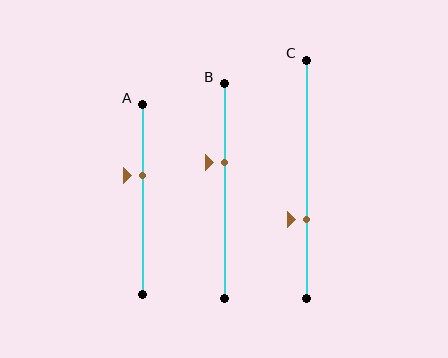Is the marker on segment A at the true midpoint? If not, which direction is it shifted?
No, the marker on segment A is shifted upward by about 13% of the segment length.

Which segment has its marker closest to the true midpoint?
Segment A has its marker closest to the true midpoint.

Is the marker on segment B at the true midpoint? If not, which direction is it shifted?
No, the marker on segment B is shifted upward by about 13% of the segment length.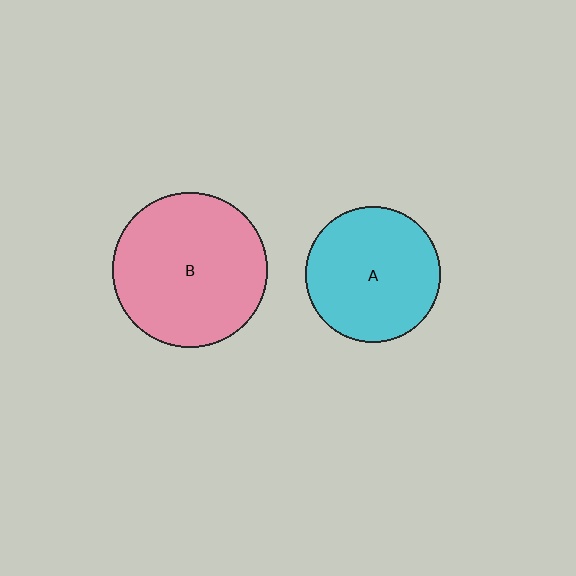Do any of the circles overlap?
No, none of the circles overlap.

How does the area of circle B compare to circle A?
Approximately 1.3 times.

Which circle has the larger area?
Circle B (pink).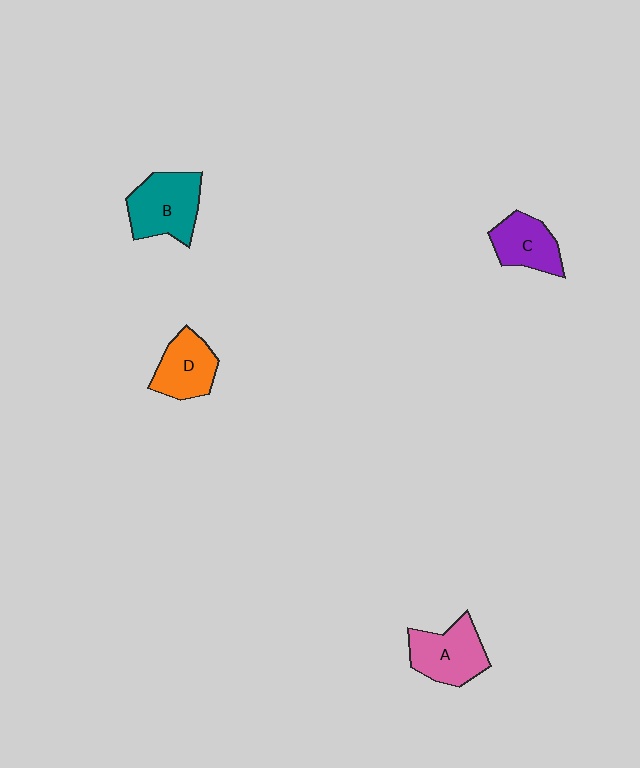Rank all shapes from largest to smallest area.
From largest to smallest: B (teal), A (pink), D (orange), C (purple).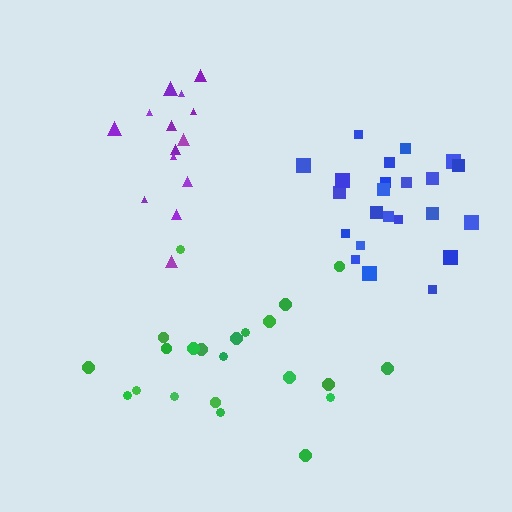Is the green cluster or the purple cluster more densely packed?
Purple.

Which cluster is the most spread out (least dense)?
Green.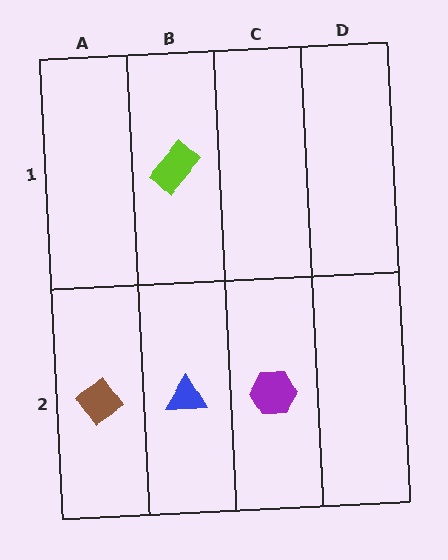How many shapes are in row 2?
3 shapes.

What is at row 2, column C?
A purple hexagon.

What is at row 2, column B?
A blue triangle.